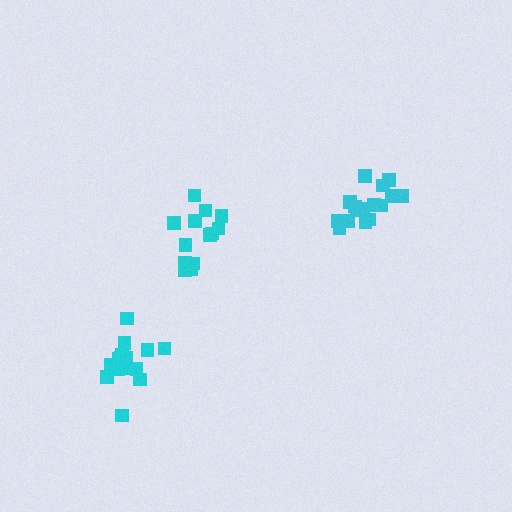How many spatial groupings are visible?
There are 3 spatial groupings.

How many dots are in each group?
Group 1: 16 dots, Group 2: 15 dots, Group 3: 13 dots (44 total).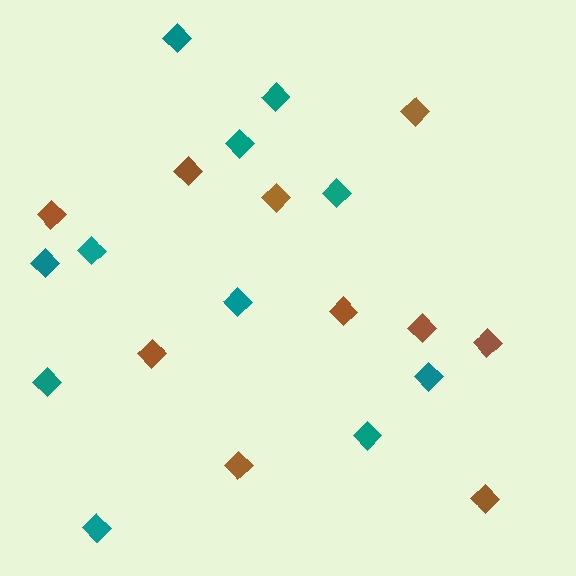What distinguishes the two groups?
There are 2 groups: one group of teal diamonds (11) and one group of brown diamonds (10).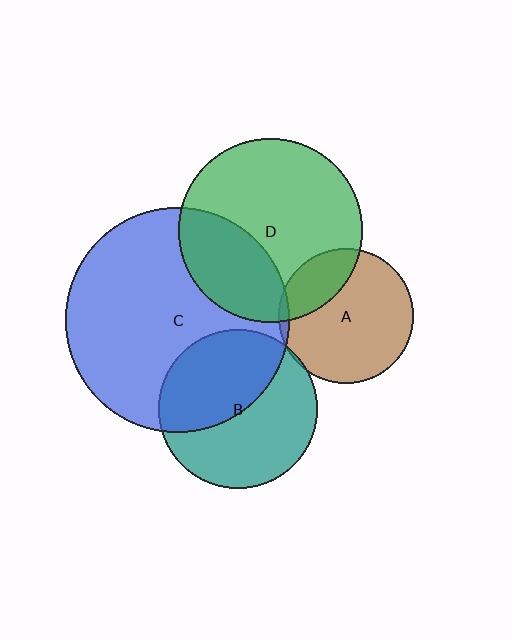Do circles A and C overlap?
Yes.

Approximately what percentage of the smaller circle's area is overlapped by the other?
Approximately 5%.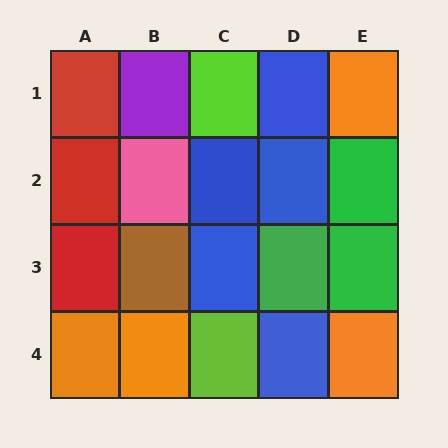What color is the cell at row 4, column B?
Orange.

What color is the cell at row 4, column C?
Lime.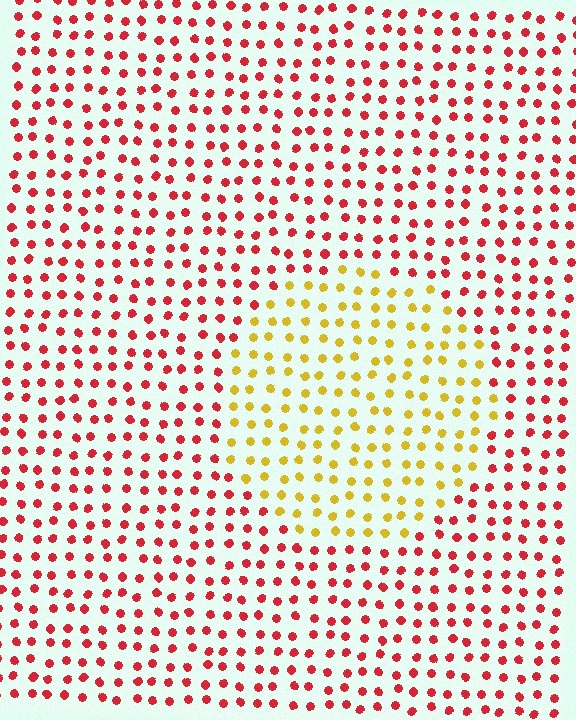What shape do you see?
I see a circle.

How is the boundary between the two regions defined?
The boundary is defined purely by a slight shift in hue (about 58 degrees). Spacing, size, and orientation are identical on both sides.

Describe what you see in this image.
The image is filled with small red elements in a uniform arrangement. A circle-shaped region is visible where the elements are tinted to a slightly different hue, forming a subtle color boundary.